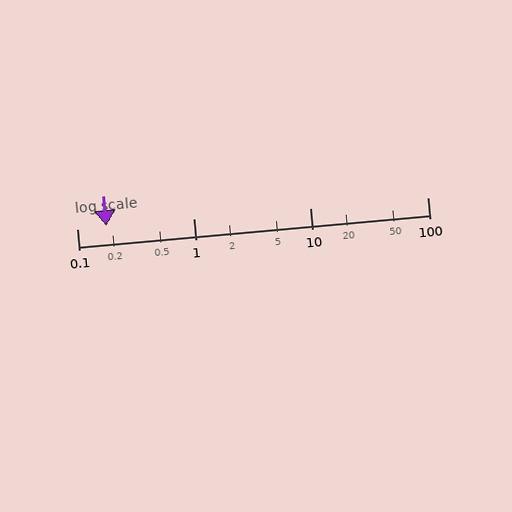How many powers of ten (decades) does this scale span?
The scale spans 3 decades, from 0.1 to 100.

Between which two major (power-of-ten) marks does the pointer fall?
The pointer is between 0.1 and 1.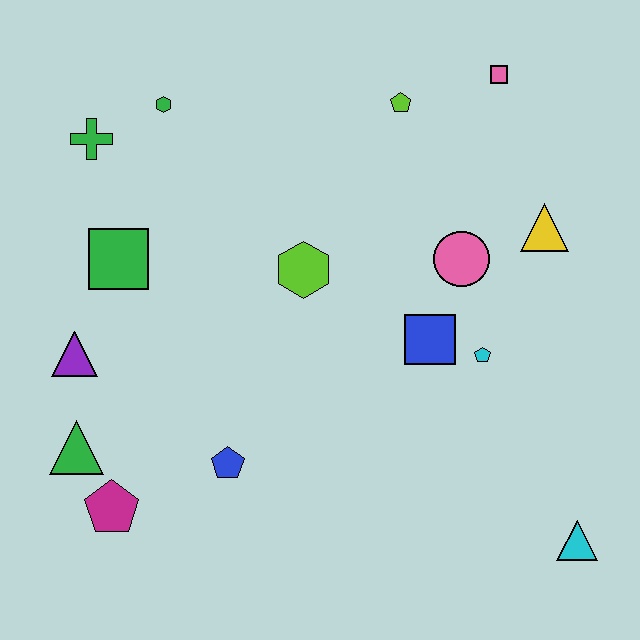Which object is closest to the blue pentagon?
The magenta pentagon is closest to the blue pentagon.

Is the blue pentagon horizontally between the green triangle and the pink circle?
Yes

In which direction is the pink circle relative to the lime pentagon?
The pink circle is below the lime pentagon.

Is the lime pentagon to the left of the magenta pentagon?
No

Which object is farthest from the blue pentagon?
The pink square is farthest from the blue pentagon.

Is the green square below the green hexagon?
Yes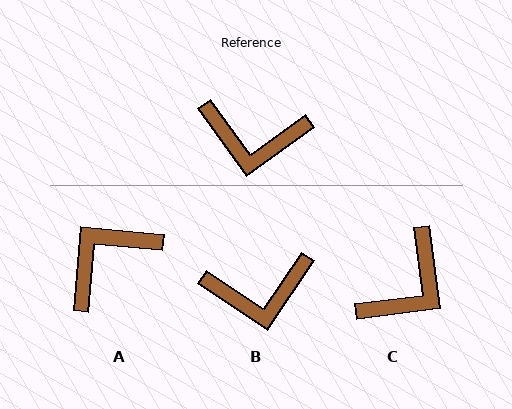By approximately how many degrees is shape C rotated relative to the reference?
Approximately 61 degrees counter-clockwise.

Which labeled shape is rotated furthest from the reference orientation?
A, about 131 degrees away.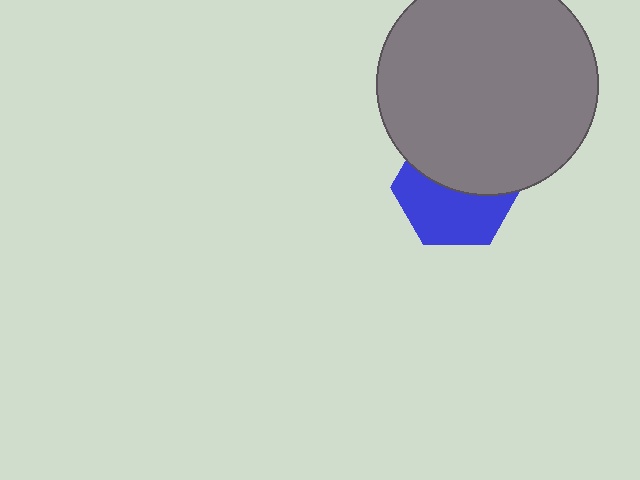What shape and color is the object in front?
The object in front is a gray circle.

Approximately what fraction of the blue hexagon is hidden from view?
Roughly 48% of the blue hexagon is hidden behind the gray circle.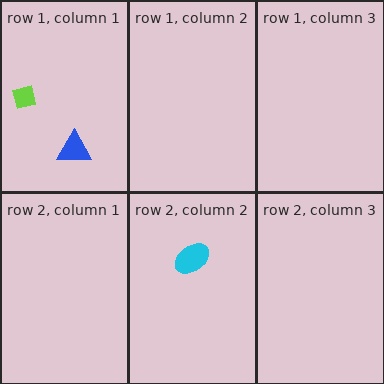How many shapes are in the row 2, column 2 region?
1.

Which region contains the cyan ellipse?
The row 2, column 2 region.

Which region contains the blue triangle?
The row 1, column 1 region.